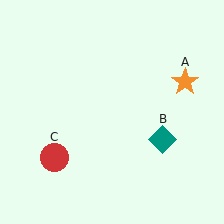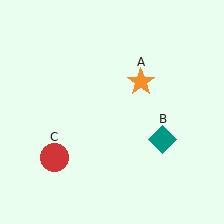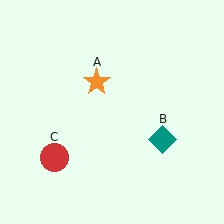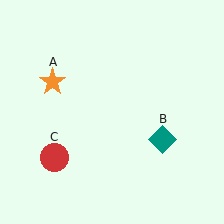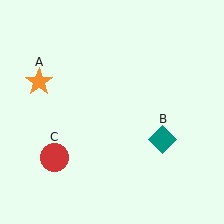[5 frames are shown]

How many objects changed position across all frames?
1 object changed position: orange star (object A).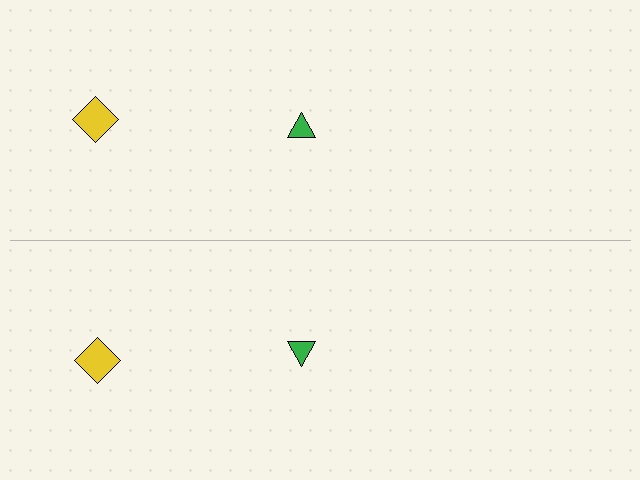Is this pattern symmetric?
Yes, this pattern has bilateral (reflection) symmetry.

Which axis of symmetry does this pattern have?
The pattern has a horizontal axis of symmetry running through the center of the image.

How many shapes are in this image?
There are 4 shapes in this image.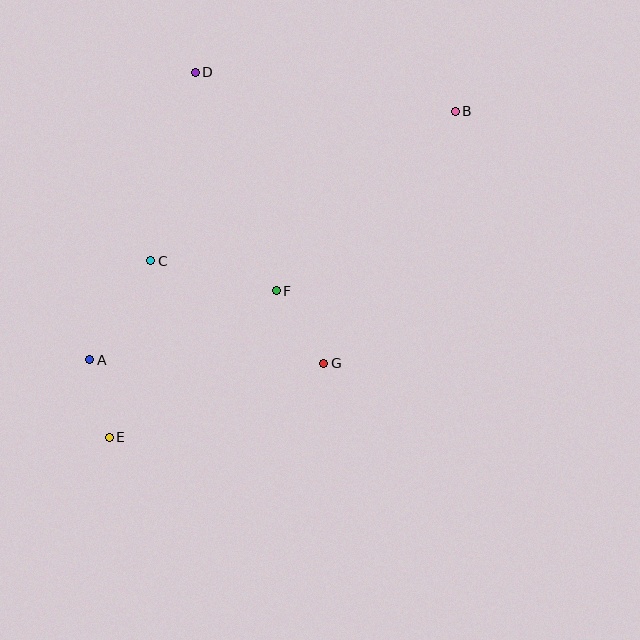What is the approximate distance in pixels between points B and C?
The distance between B and C is approximately 340 pixels.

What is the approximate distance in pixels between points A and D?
The distance between A and D is approximately 306 pixels.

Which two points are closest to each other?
Points A and E are closest to each other.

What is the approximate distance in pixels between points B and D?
The distance between B and D is approximately 263 pixels.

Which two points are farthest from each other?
Points B and E are farthest from each other.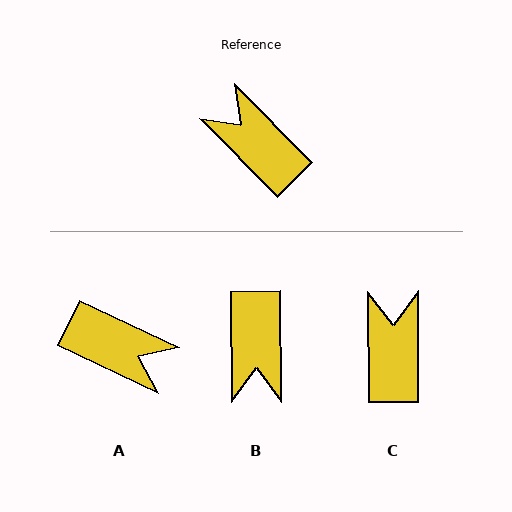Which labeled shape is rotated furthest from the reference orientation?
A, about 160 degrees away.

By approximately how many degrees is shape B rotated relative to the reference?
Approximately 136 degrees counter-clockwise.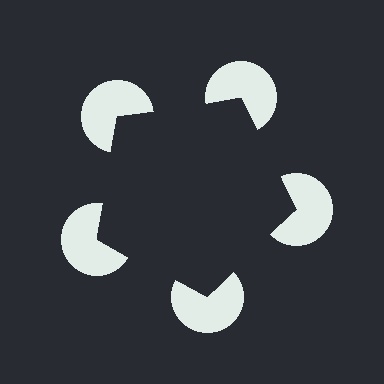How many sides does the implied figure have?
5 sides.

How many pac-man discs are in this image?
There are 5 — one at each vertex of the illusory pentagon.